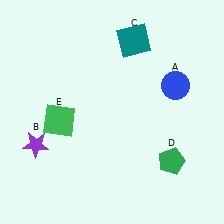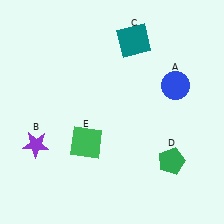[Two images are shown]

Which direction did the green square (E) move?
The green square (E) moved right.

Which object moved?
The green square (E) moved right.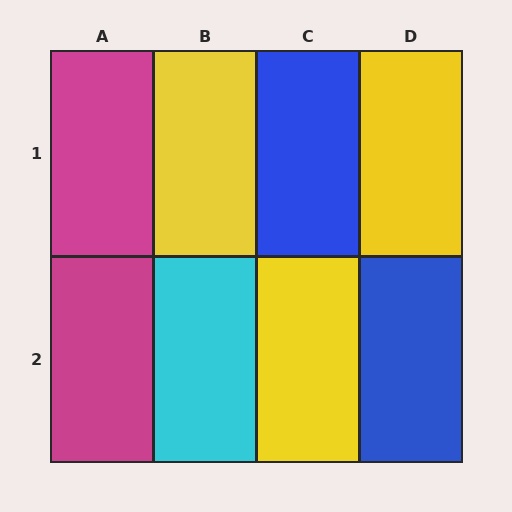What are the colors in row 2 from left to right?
Magenta, cyan, yellow, blue.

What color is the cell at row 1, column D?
Yellow.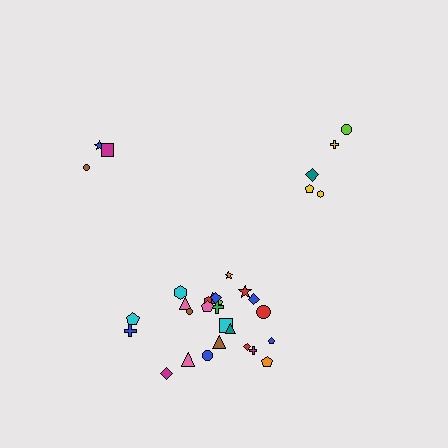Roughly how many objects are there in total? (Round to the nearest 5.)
Roughly 35 objects in total.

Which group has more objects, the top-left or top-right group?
The top-right group.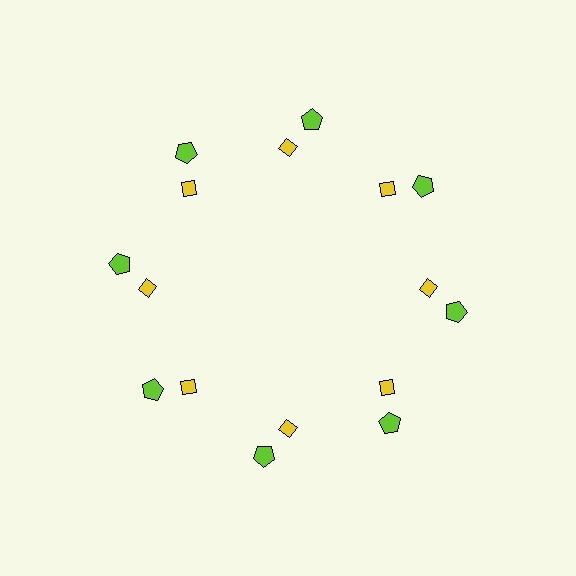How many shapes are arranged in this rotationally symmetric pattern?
There are 16 shapes, arranged in 8 groups of 2.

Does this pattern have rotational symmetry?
Yes, this pattern has 8-fold rotational symmetry. It looks the same after rotating 45 degrees around the center.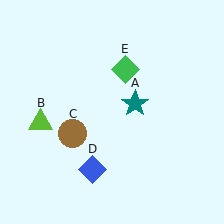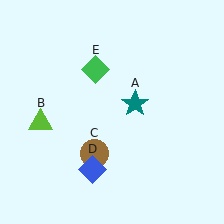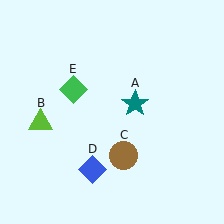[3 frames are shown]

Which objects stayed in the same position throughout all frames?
Teal star (object A) and lime triangle (object B) and blue diamond (object D) remained stationary.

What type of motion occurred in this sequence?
The brown circle (object C), green diamond (object E) rotated counterclockwise around the center of the scene.